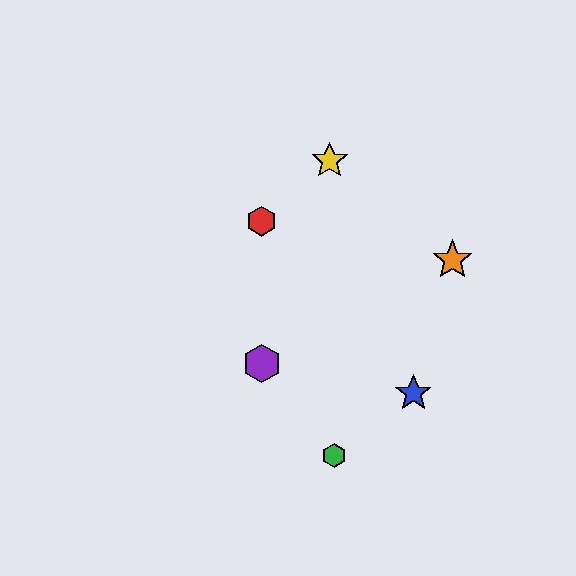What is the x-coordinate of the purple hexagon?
The purple hexagon is at x≈262.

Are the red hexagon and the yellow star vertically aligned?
No, the red hexagon is at x≈262 and the yellow star is at x≈330.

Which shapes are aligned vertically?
The red hexagon, the purple hexagon are aligned vertically.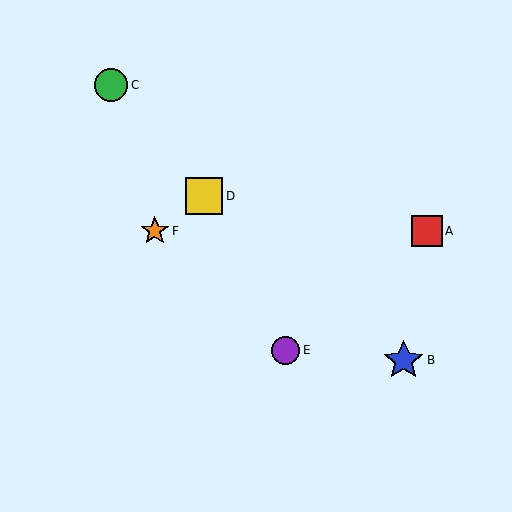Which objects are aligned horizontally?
Objects A, F are aligned horizontally.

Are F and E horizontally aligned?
No, F is at y≈231 and E is at y≈350.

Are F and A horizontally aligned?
Yes, both are at y≈231.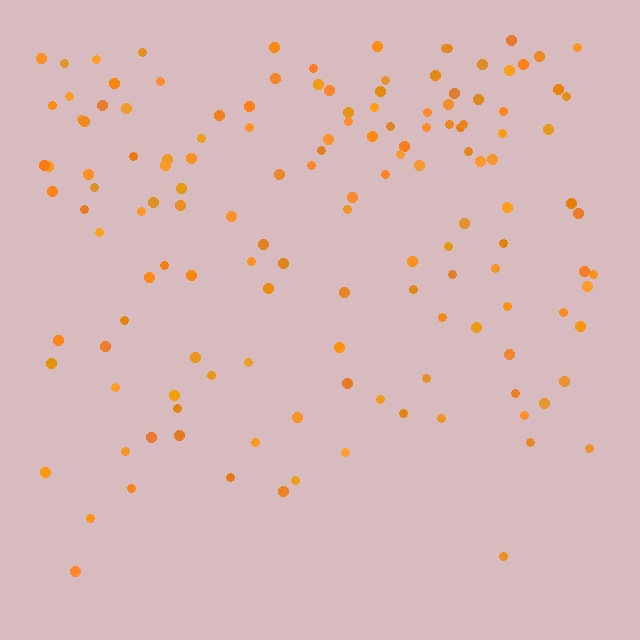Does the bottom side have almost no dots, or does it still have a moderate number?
Still a moderate number, just noticeably fewer than the top.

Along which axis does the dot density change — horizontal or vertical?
Vertical.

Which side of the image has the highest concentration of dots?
The top.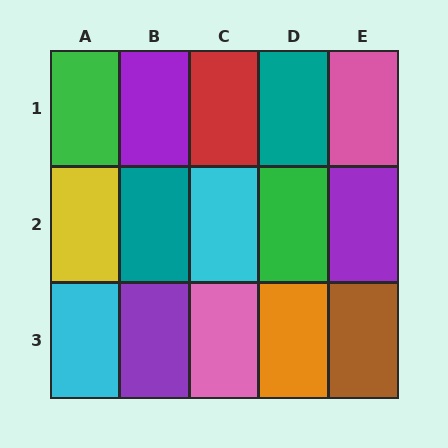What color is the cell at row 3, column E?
Brown.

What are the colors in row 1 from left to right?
Green, purple, red, teal, pink.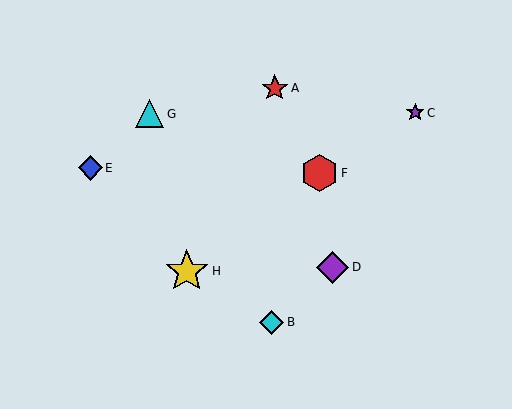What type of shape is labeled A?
Shape A is a red star.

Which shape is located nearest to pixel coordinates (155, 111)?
The cyan triangle (labeled G) at (150, 114) is nearest to that location.